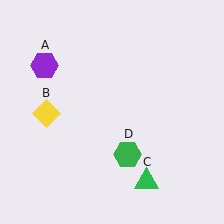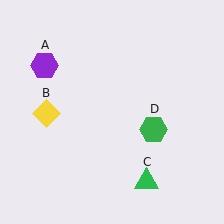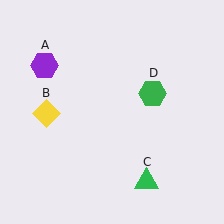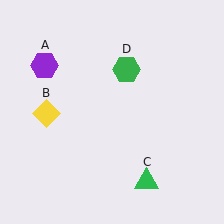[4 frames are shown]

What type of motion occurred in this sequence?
The green hexagon (object D) rotated counterclockwise around the center of the scene.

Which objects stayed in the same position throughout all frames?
Purple hexagon (object A) and yellow diamond (object B) and green triangle (object C) remained stationary.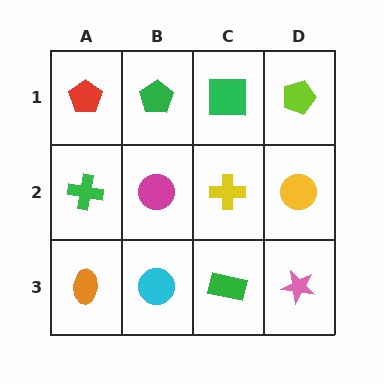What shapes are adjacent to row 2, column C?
A green square (row 1, column C), a green rectangle (row 3, column C), a magenta circle (row 2, column B), a yellow circle (row 2, column D).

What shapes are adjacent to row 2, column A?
A red pentagon (row 1, column A), an orange ellipse (row 3, column A), a magenta circle (row 2, column B).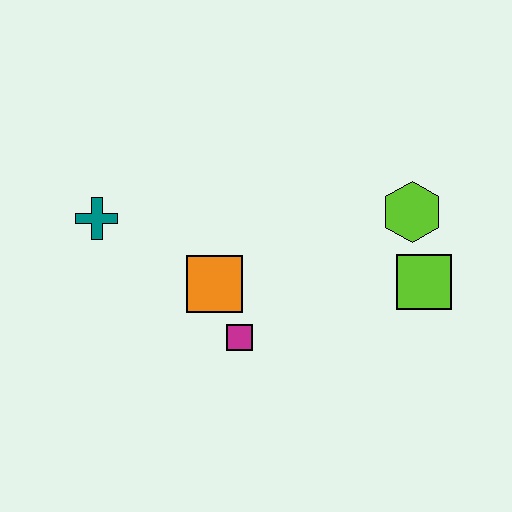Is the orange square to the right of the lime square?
No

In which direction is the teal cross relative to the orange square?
The teal cross is to the left of the orange square.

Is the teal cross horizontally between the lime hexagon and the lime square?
No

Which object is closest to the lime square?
The lime hexagon is closest to the lime square.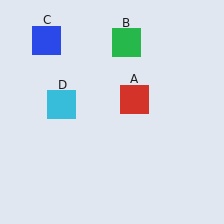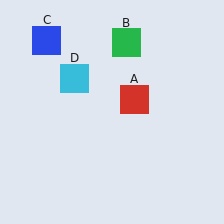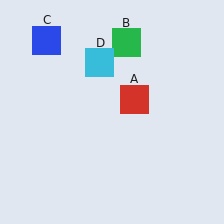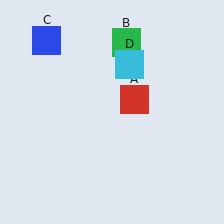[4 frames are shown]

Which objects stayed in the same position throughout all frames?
Red square (object A) and green square (object B) and blue square (object C) remained stationary.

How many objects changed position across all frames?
1 object changed position: cyan square (object D).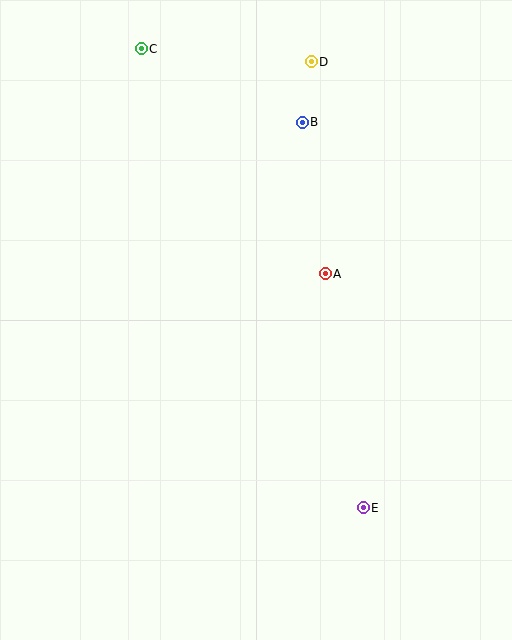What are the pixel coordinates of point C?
Point C is at (141, 49).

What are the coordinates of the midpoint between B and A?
The midpoint between B and A is at (314, 198).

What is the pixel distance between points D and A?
The distance between D and A is 212 pixels.